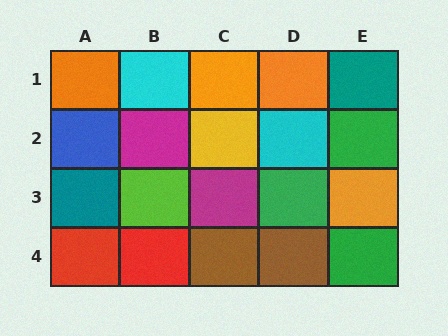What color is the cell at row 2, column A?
Blue.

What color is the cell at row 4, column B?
Red.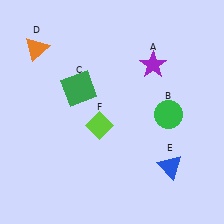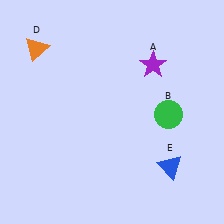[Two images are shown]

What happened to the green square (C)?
The green square (C) was removed in Image 2. It was in the top-left area of Image 1.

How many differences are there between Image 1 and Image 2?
There are 2 differences between the two images.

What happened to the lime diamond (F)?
The lime diamond (F) was removed in Image 2. It was in the bottom-left area of Image 1.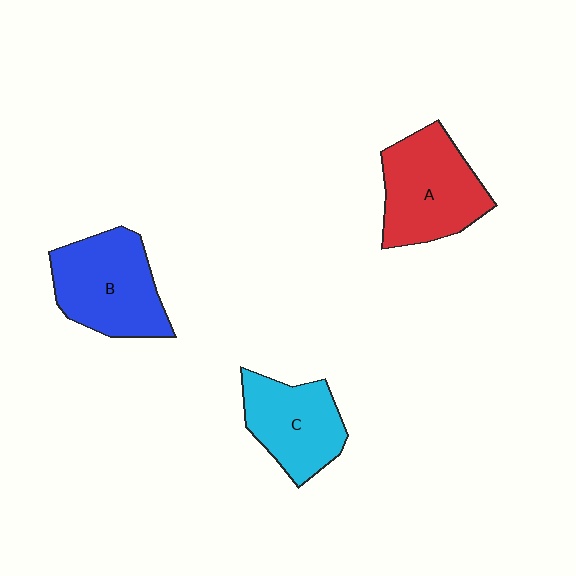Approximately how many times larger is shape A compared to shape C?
Approximately 1.2 times.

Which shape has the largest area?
Shape B (blue).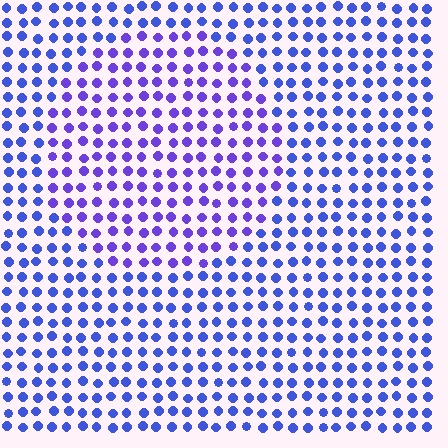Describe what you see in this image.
The image is filled with small blue elements in a uniform arrangement. A circle-shaped region is visible where the elements are tinted to a slightly different hue, forming a subtle color boundary.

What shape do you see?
I see a circle.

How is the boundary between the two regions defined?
The boundary is defined purely by a slight shift in hue (about 27 degrees). Spacing, size, and orientation are identical on both sides.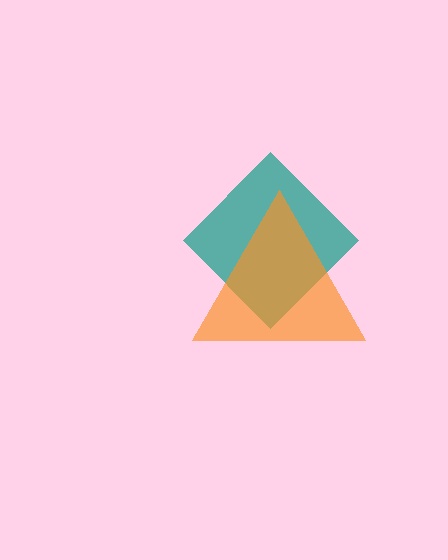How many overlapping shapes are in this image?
There are 2 overlapping shapes in the image.